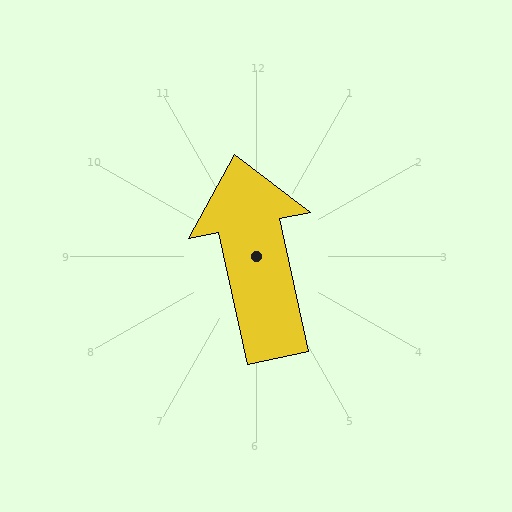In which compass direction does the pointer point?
North.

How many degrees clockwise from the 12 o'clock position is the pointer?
Approximately 348 degrees.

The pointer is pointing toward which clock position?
Roughly 12 o'clock.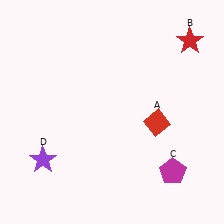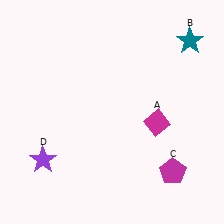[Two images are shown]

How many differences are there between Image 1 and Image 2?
There are 2 differences between the two images.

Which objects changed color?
A changed from red to magenta. B changed from red to teal.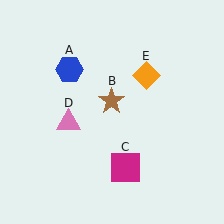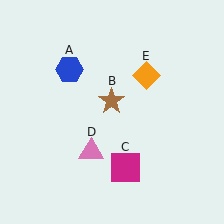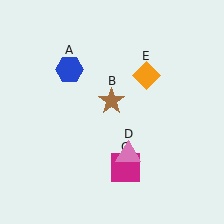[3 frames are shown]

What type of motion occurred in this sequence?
The pink triangle (object D) rotated counterclockwise around the center of the scene.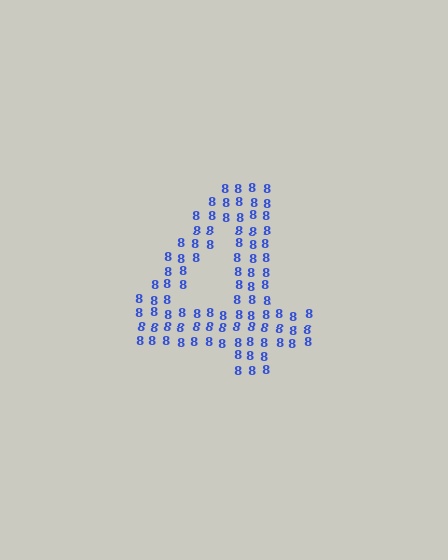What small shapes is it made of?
It is made of small digit 8's.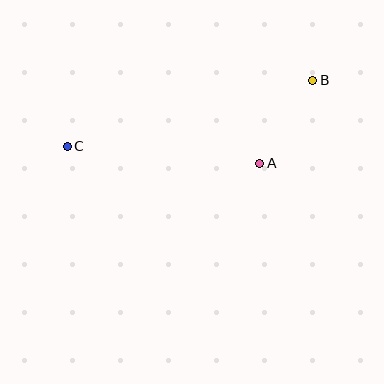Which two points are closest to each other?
Points A and B are closest to each other.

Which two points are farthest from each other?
Points B and C are farthest from each other.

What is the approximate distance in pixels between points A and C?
The distance between A and C is approximately 193 pixels.